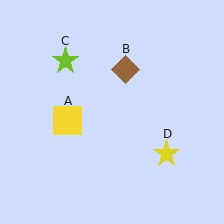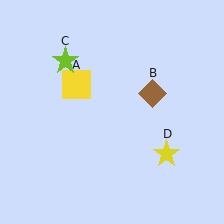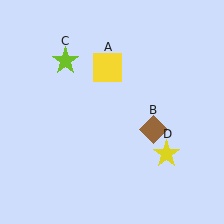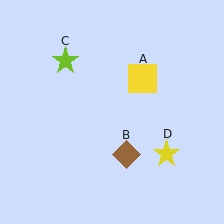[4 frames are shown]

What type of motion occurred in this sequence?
The yellow square (object A), brown diamond (object B) rotated clockwise around the center of the scene.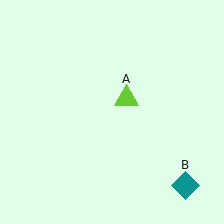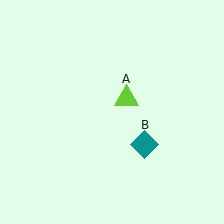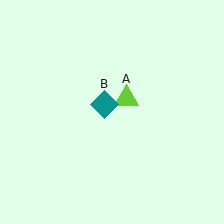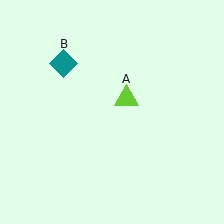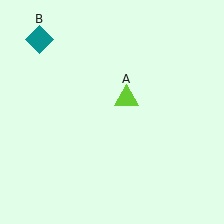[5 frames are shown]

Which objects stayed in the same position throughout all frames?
Lime triangle (object A) remained stationary.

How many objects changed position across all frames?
1 object changed position: teal diamond (object B).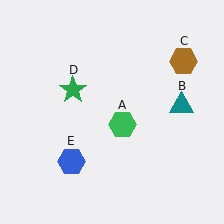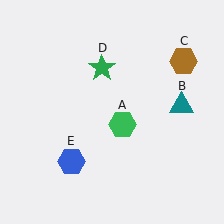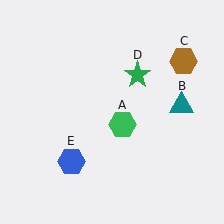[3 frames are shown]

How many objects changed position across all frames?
1 object changed position: green star (object D).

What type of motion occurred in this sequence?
The green star (object D) rotated clockwise around the center of the scene.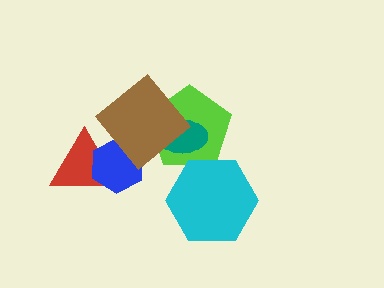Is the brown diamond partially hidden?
No, no other shape covers it.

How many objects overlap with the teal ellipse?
2 objects overlap with the teal ellipse.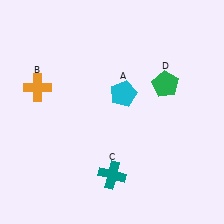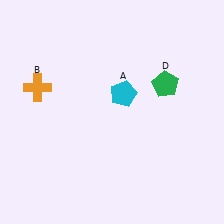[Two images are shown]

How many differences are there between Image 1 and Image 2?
There is 1 difference between the two images.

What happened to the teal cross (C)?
The teal cross (C) was removed in Image 2. It was in the bottom-right area of Image 1.